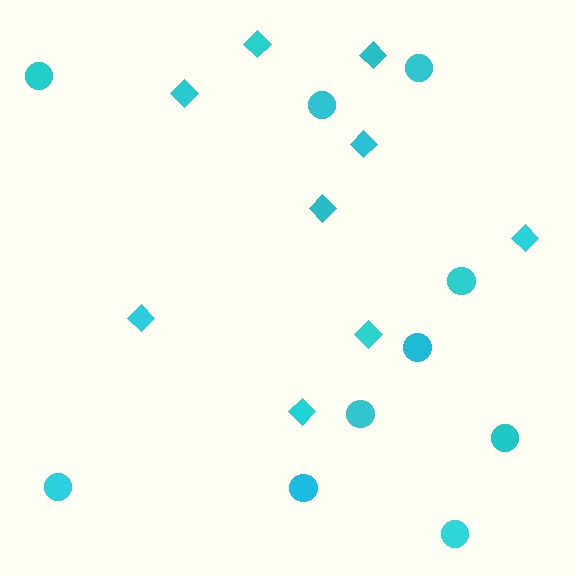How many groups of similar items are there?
There are 2 groups: one group of circles (10) and one group of diamonds (9).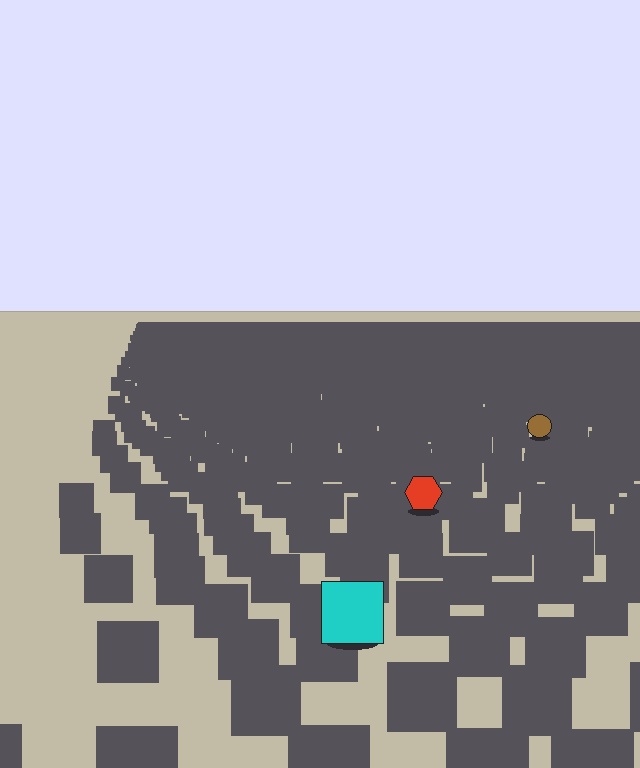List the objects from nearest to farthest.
From nearest to farthest: the cyan square, the red hexagon, the brown circle.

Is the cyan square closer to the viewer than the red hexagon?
Yes. The cyan square is closer — you can tell from the texture gradient: the ground texture is coarser near it.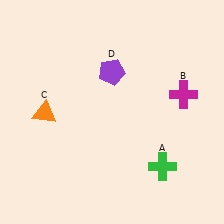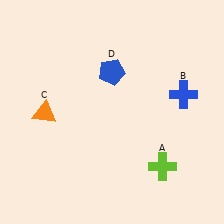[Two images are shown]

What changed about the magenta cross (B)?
In Image 1, B is magenta. In Image 2, it changed to blue.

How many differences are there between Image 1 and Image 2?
There are 3 differences between the two images.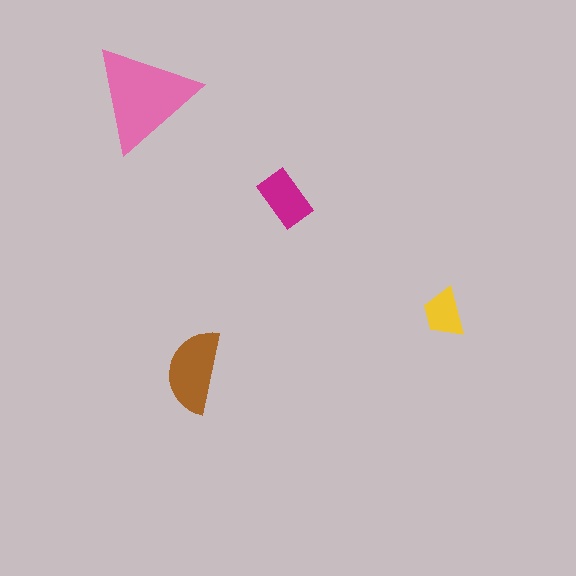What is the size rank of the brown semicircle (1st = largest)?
2nd.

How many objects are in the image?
There are 4 objects in the image.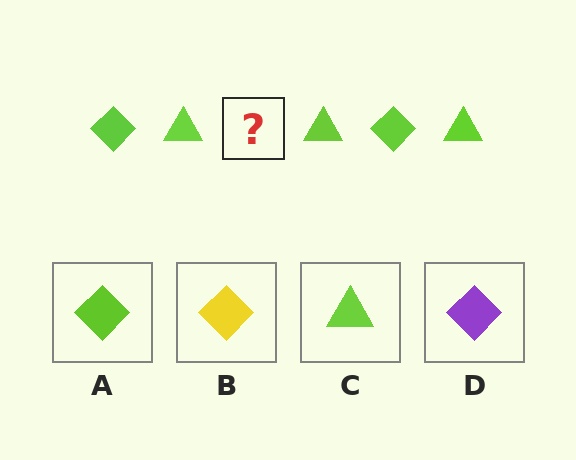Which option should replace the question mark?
Option A.